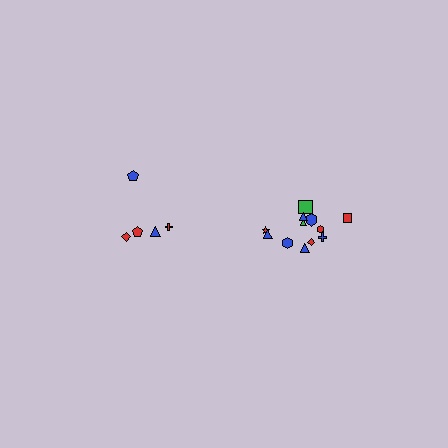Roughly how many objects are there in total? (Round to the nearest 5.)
Roughly 15 objects in total.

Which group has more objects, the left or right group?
The right group.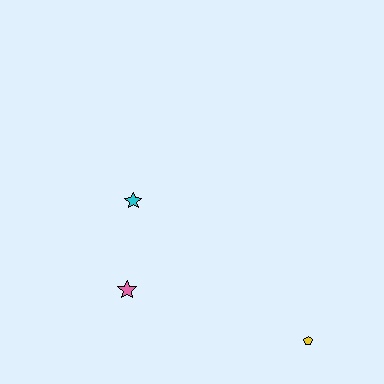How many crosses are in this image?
There are no crosses.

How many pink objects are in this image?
There is 1 pink object.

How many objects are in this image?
There are 3 objects.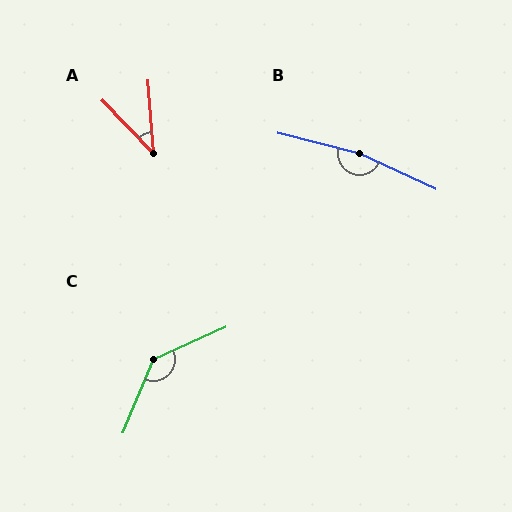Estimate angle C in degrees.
Approximately 137 degrees.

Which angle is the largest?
B, at approximately 170 degrees.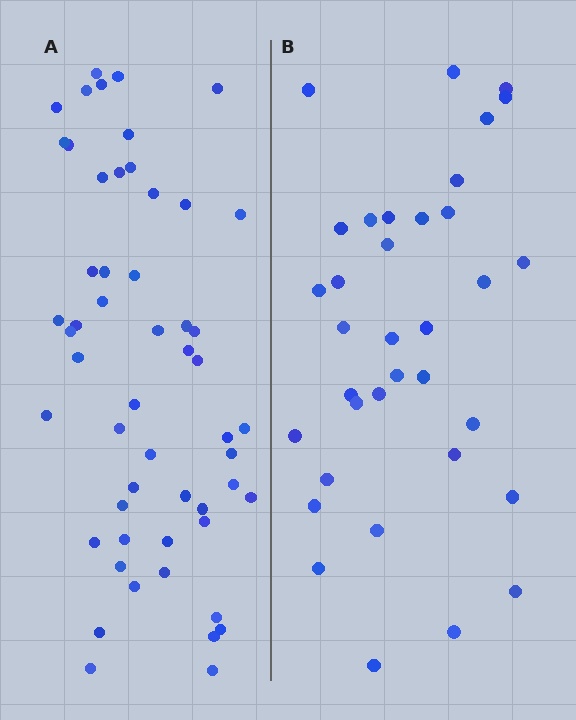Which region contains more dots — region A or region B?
Region A (the left region) has more dots.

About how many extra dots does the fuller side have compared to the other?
Region A has approximately 20 more dots than region B.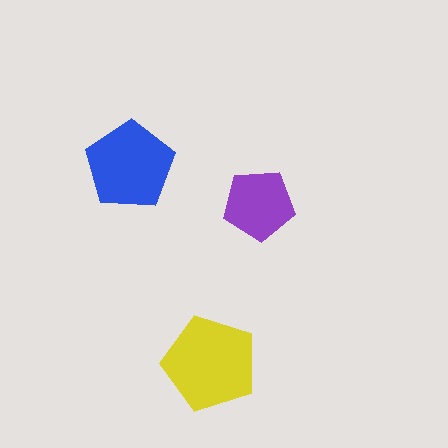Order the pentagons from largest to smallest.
the yellow one, the blue one, the purple one.